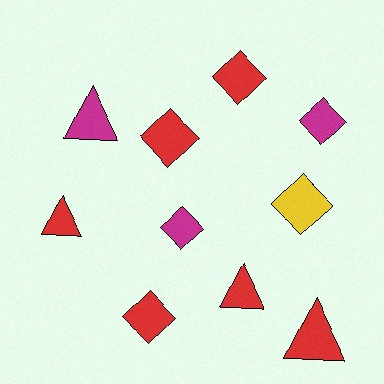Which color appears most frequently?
Red, with 6 objects.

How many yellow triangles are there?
There are no yellow triangles.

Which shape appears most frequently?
Diamond, with 6 objects.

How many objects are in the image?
There are 10 objects.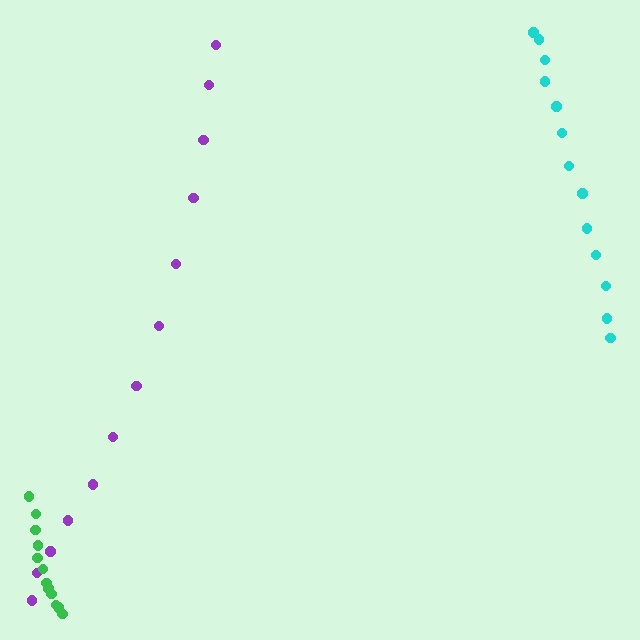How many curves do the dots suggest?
There are 3 distinct paths.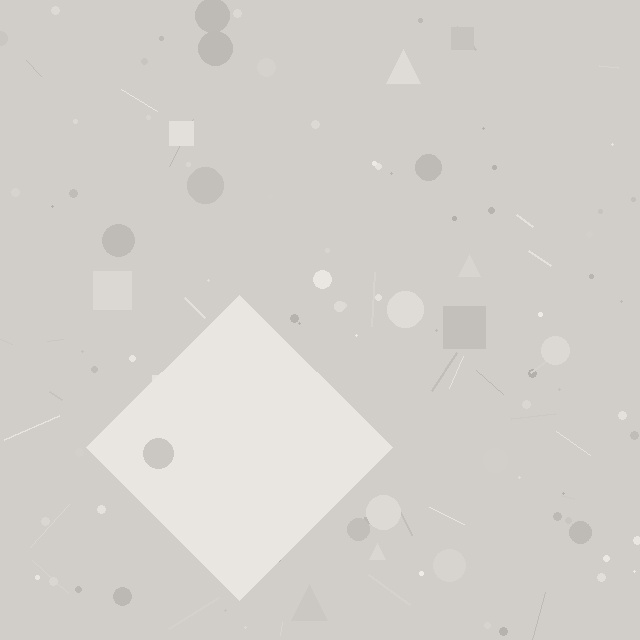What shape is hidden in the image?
A diamond is hidden in the image.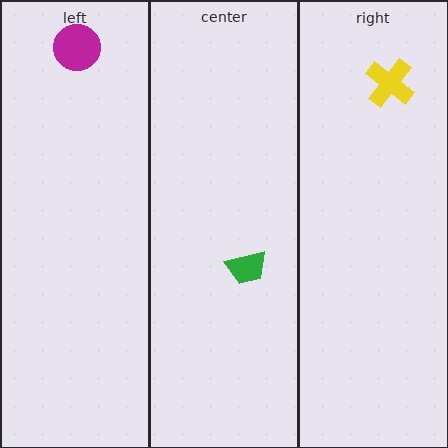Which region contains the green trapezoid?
The center region.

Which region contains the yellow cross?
The right region.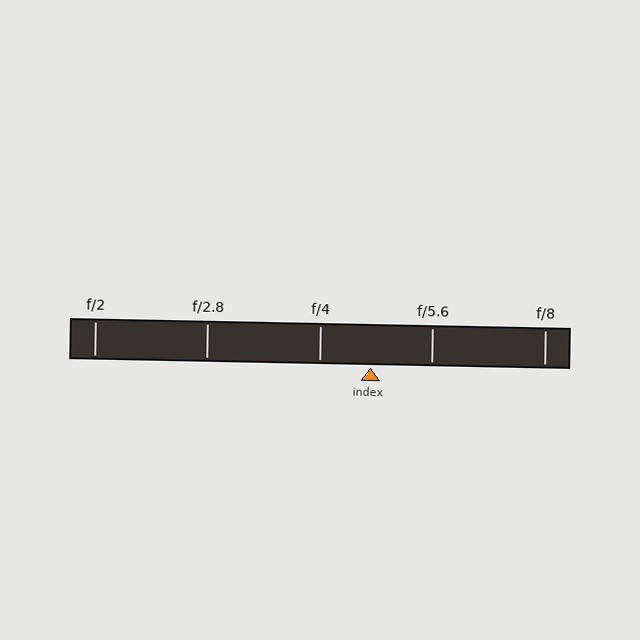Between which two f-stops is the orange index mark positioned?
The index mark is between f/4 and f/5.6.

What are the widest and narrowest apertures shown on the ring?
The widest aperture shown is f/2 and the narrowest is f/8.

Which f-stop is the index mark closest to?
The index mark is closest to f/4.